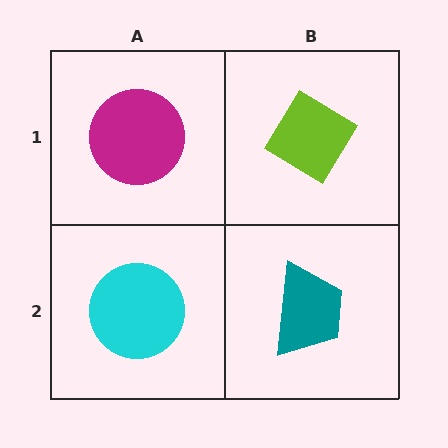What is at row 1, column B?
A lime diamond.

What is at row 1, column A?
A magenta circle.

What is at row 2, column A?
A cyan circle.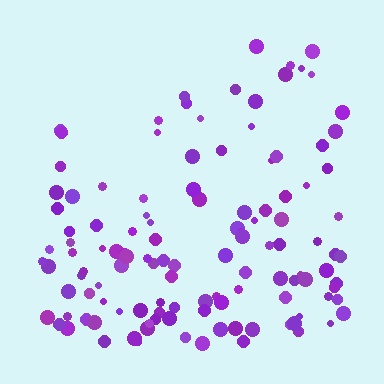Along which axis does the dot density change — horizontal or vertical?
Vertical.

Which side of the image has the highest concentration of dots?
The bottom.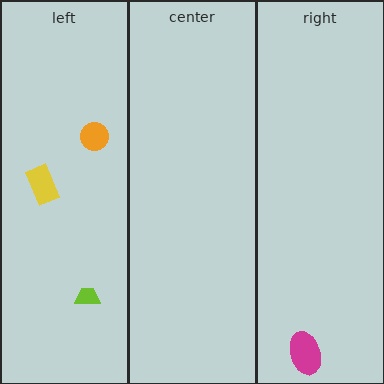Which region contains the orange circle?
The left region.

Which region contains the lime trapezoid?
The left region.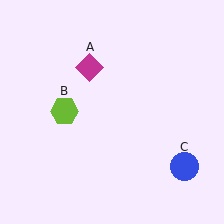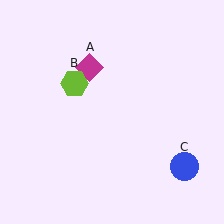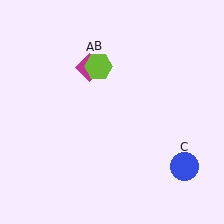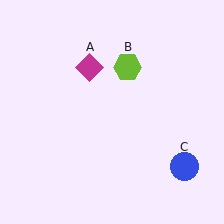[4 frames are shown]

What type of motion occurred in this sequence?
The lime hexagon (object B) rotated clockwise around the center of the scene.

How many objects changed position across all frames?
1 object changed position: lime hexagon (object B).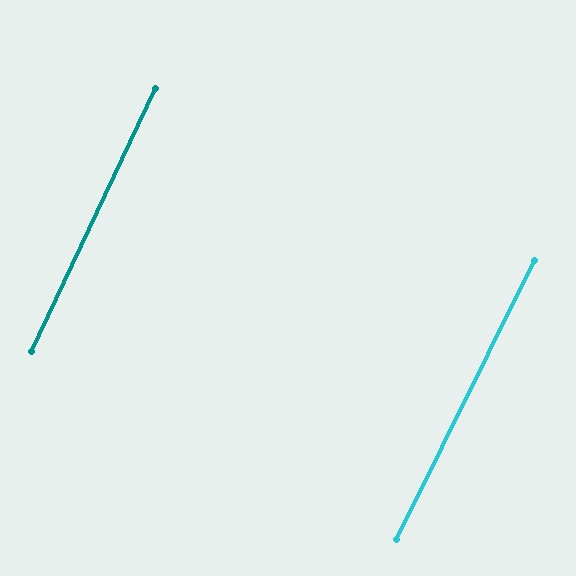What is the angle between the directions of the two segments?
Approximately 1 degree.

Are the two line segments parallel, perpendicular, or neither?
Parallel — their directions differ by only 1.0°.